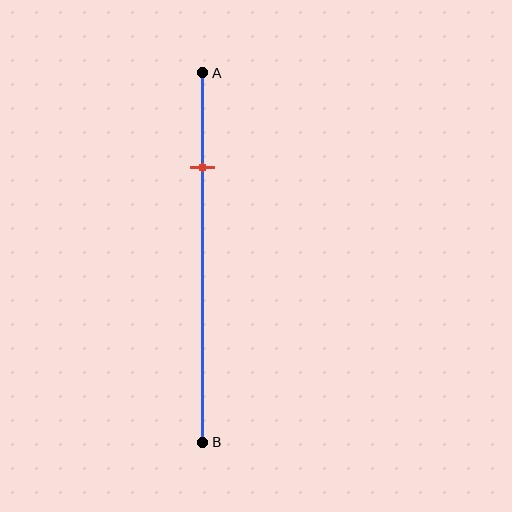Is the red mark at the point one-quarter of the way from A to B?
Yes, the mark is approximately at the one-quarter point.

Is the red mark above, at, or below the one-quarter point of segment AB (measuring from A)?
The red mark is approximately at the one-quarter point of segment AB.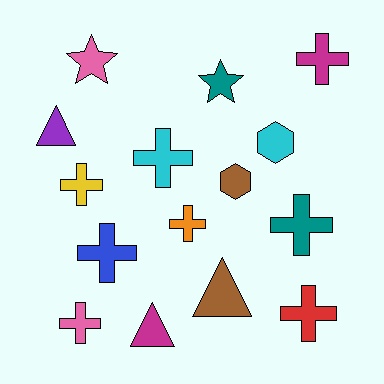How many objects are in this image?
There are 15 objects.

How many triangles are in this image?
There are 3 triangles.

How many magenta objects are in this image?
There are 2 magenta objects.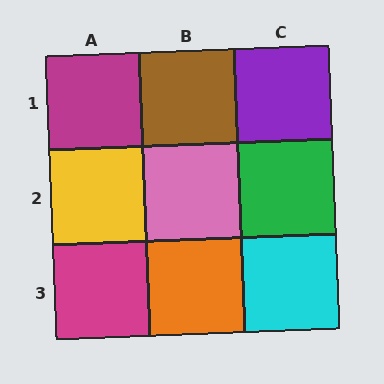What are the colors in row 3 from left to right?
Magenta, orange, cyan.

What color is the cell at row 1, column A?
Magenta.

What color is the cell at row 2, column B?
Pink.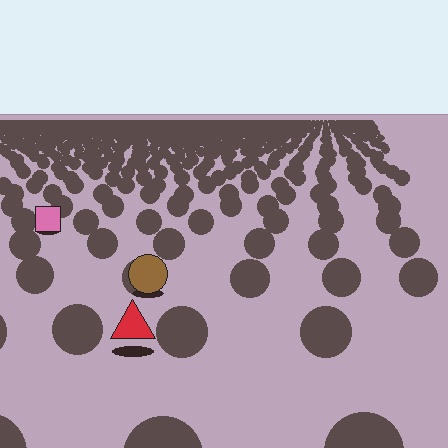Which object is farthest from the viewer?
The pink square is farthest from the viewer. It appears smaller and the ground texture around it is denser.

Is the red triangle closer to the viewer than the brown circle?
Yes. The red triangle is closer — you can tell from the texture gradient: the ground texture is coarser near it.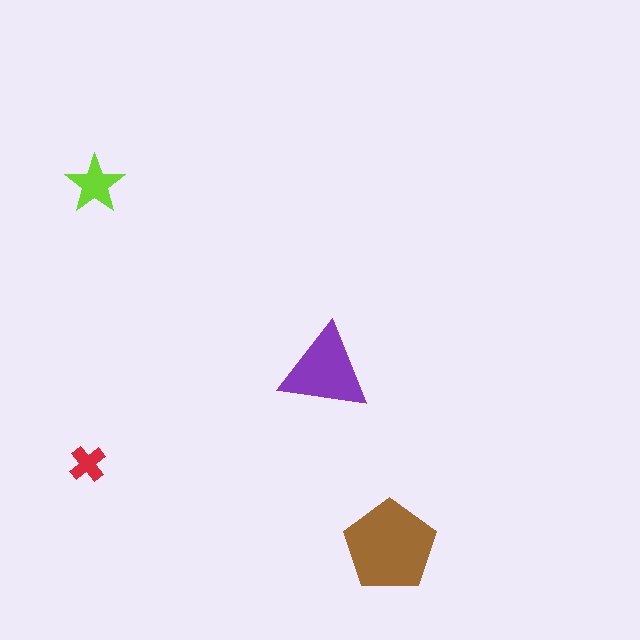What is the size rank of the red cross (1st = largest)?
4th.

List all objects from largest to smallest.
The brown pentagon, the purple triangle, the lime star, the red cross.